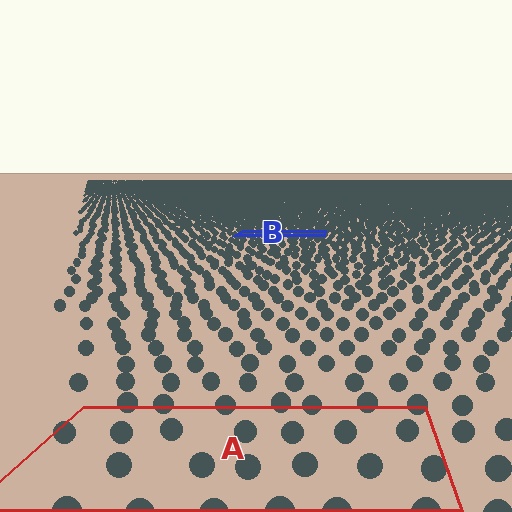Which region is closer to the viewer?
Region A is closer. The texture elements there are larger and more spread out.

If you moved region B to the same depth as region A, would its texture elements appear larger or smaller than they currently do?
They would appear larger. At a closer depth, the same texture elements are projected at a bigger on-screen size.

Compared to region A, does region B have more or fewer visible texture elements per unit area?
Region B has more texture elements per unit area — they are packed more densely because it is farther away.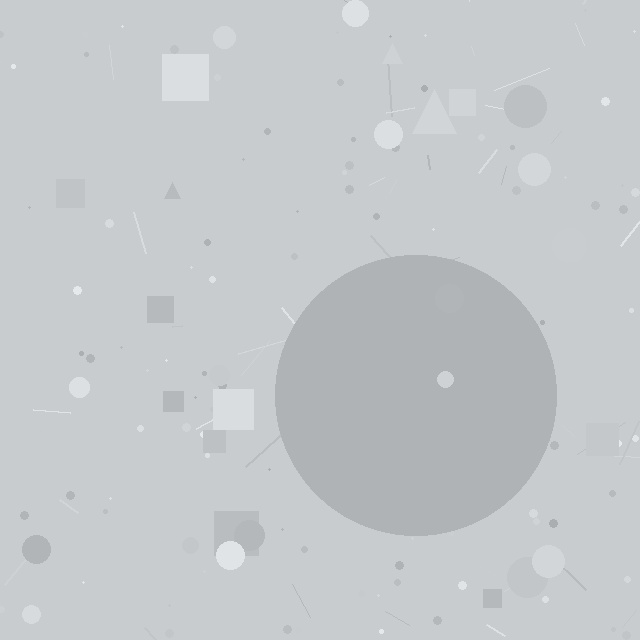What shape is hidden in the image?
A circle is hidden in the image.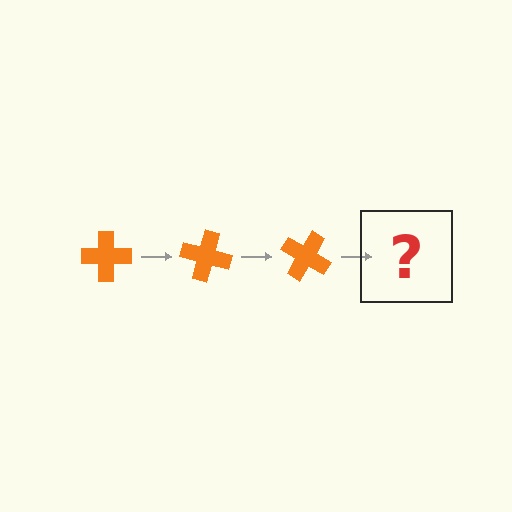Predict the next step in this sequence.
The next step is an orange cross rotated 45 degrees.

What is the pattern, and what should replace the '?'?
The pattern is that the cross rotates 15 degrees each step. The '?' should be an orange cross rotated 45 degrees.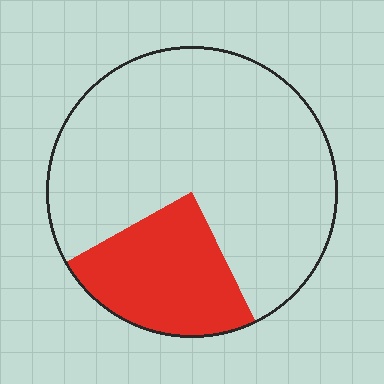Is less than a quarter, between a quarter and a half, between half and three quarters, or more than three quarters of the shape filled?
Less than a quarter.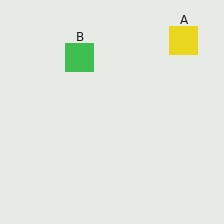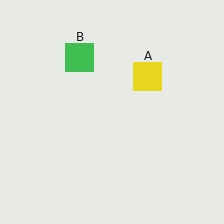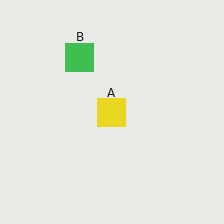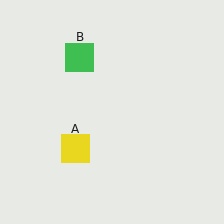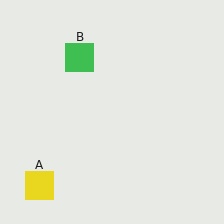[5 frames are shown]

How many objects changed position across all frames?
1 object changed position: yellow square (object A).